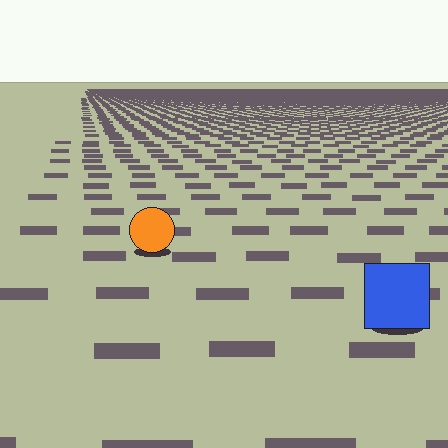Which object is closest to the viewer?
The blue square is closest. The texture marks near it are larger and more spread out.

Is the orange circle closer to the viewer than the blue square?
No. The blue square is closer — you can tell from the texture gradient: the ground texture is coarser near it.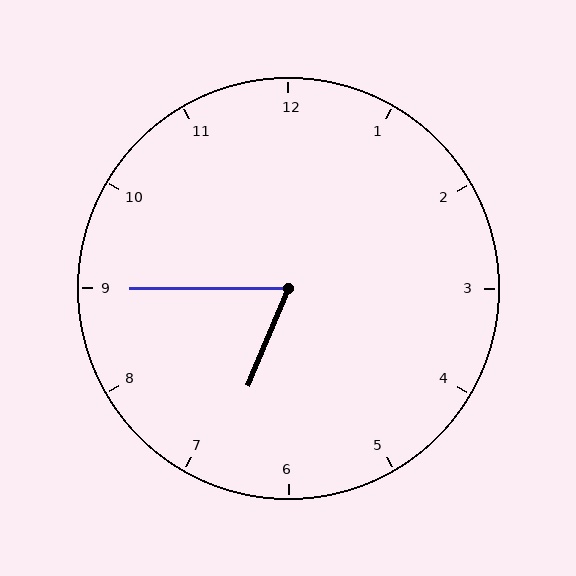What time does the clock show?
6:45.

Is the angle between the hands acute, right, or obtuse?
It is acute.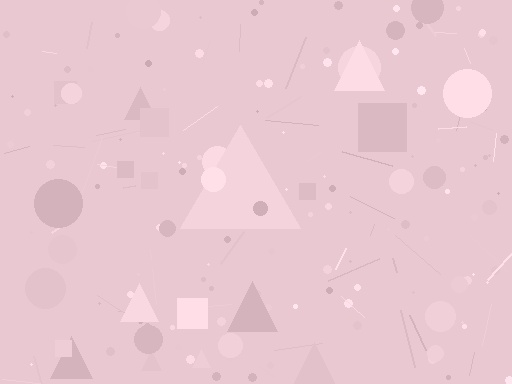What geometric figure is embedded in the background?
A triangle is embedded in the background.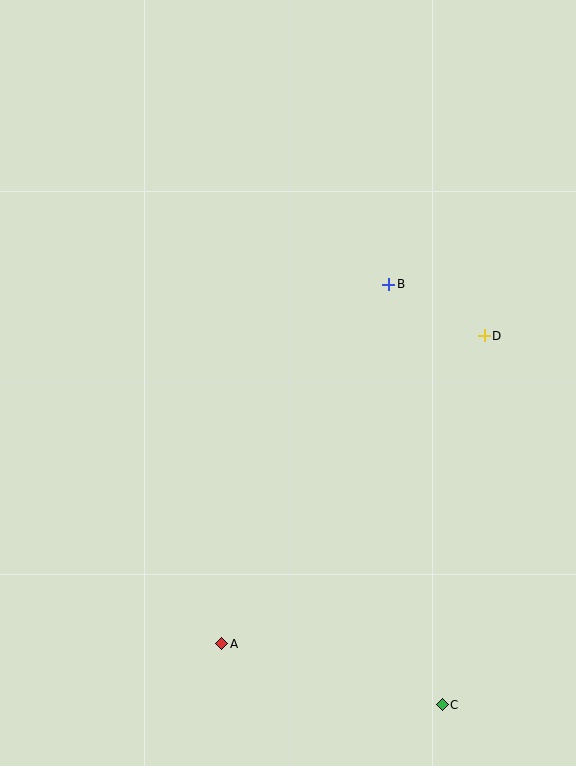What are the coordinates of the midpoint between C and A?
The midpoint between C and A is at (332, 674).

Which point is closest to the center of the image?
Point B at (389, 284) is closest to the center.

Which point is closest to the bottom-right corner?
Point C is closest to the bottom-right corner.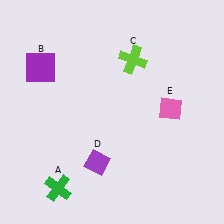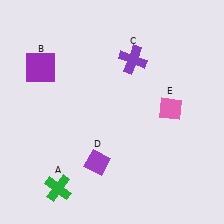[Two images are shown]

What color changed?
The cross (C) changed from lime in Image 1 to purple in Image 2.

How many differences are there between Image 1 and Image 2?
There is 1 difference between the two images.